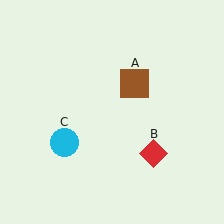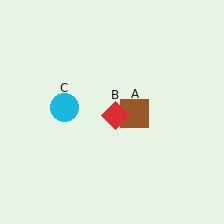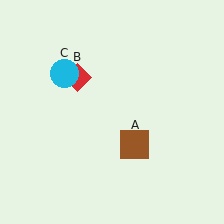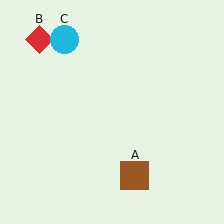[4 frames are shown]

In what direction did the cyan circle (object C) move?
The cyan circle (object C) moved up.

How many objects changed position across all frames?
3 objects changed position: brown square (object A), red diamond (object B), cyan circle (object C).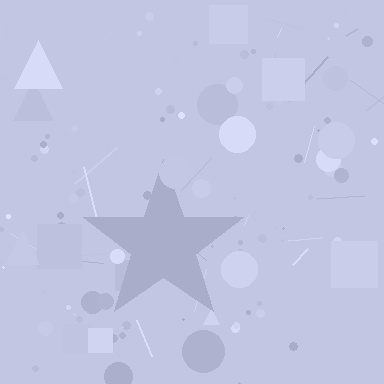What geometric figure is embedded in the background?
A star is embedded in the background.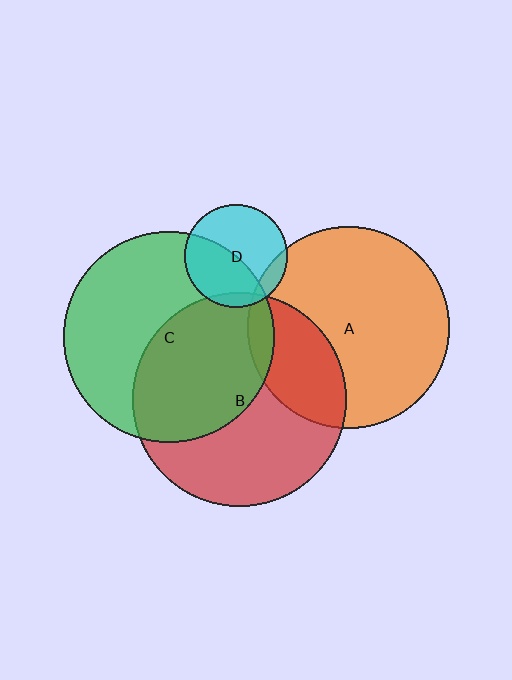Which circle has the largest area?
Circle B (red).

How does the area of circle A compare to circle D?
Approximately 3.8 times.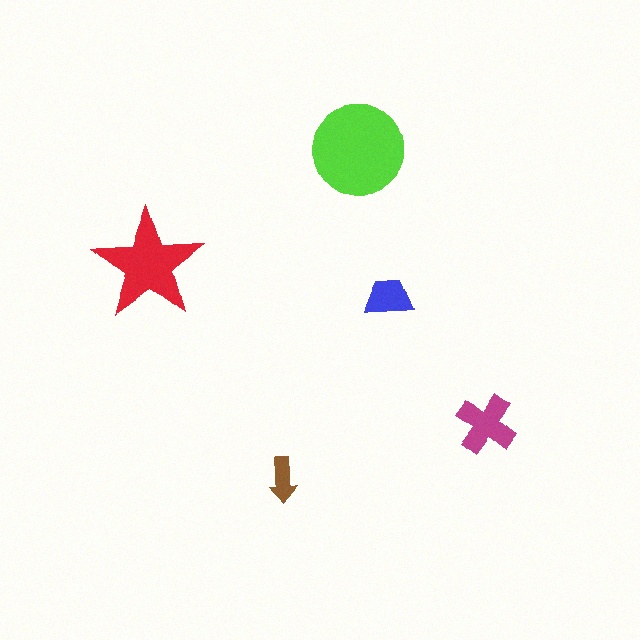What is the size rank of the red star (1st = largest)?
2nd.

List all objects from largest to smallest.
The lime circle, the red star, the magenta cross, the blue trapezoid, the brown arrow.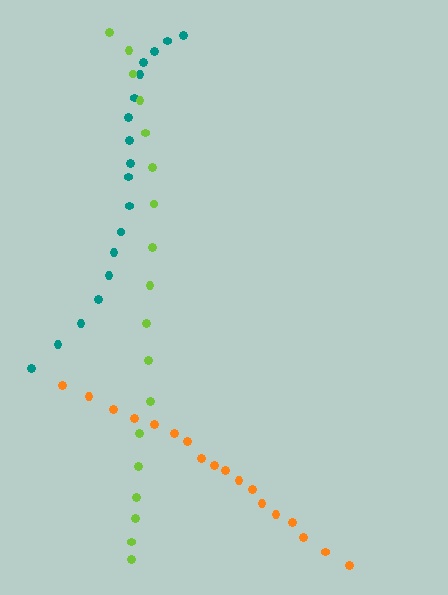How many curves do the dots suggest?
There are 3 distinct paths.